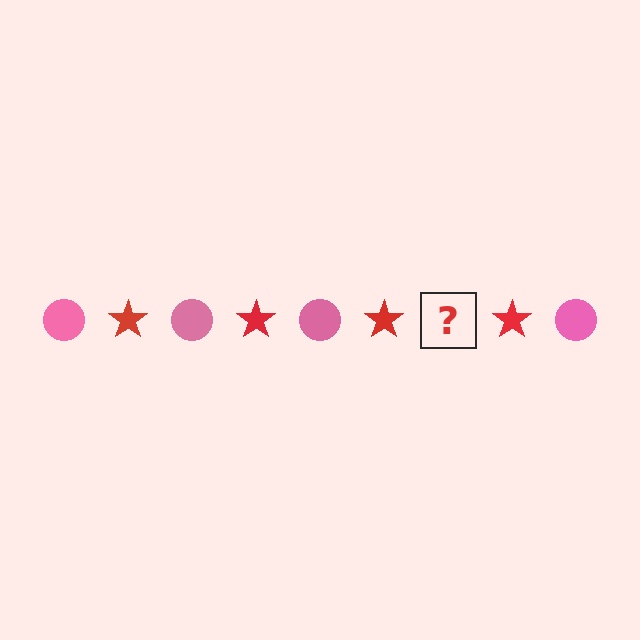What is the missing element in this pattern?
The missing element is a pink circle.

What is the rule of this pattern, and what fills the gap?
The rule is that the pattern alternates between pink circle and red star. The gap should be filled with a pink circle.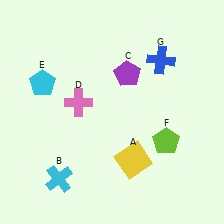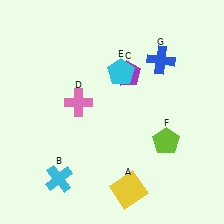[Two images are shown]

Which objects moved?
The objects that moved are: the yellow square (A), the cyan pentagon (E).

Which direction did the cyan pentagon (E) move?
The cyan pentagon (E) moved right.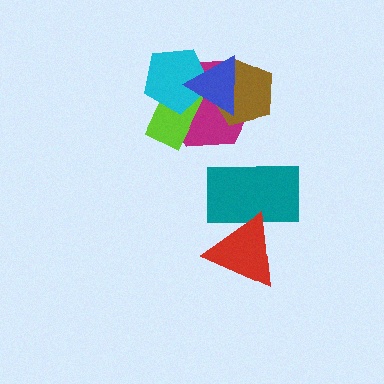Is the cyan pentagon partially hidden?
Yes, it is partially covered by another shape.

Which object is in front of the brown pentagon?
The blue triangle is in front of the brown pentagon.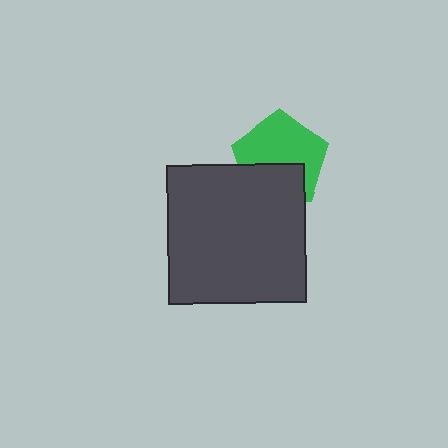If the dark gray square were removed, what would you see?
You would see the complete green pentagon.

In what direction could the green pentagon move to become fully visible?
The green pentagon could move up. That would shift it out from behind the dark gray square entirely.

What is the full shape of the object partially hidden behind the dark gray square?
The partially hidden object is a green pentagon.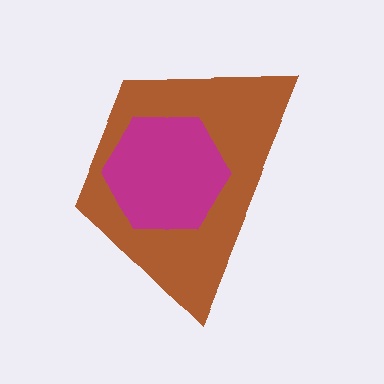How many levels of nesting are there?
2.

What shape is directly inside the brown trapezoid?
The magenta hexagon.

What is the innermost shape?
The magenta hexagon.